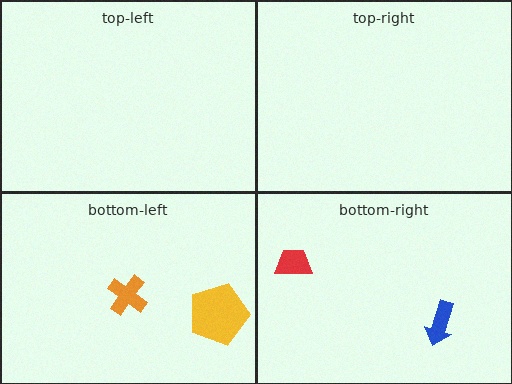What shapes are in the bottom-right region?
The red trapezoid, the blue arrow.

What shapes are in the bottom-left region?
The orange cross, the yellow pentagon.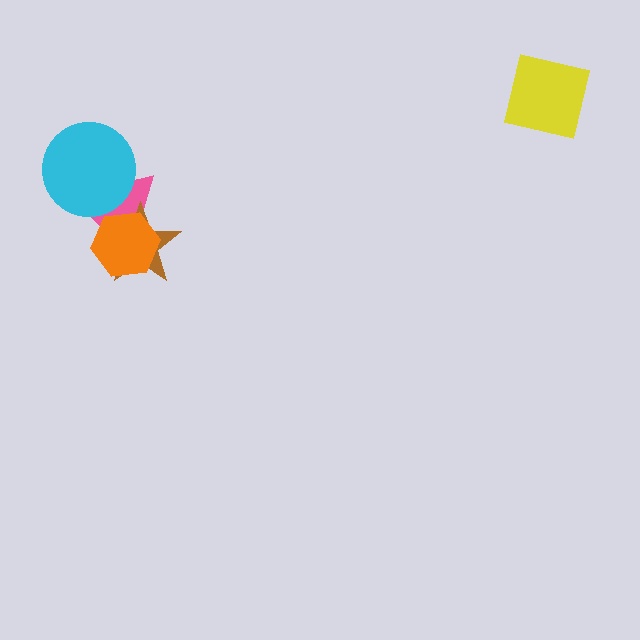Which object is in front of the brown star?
The orange hexagon is in front of the brown star.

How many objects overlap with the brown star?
2 objects overlap with the brown star.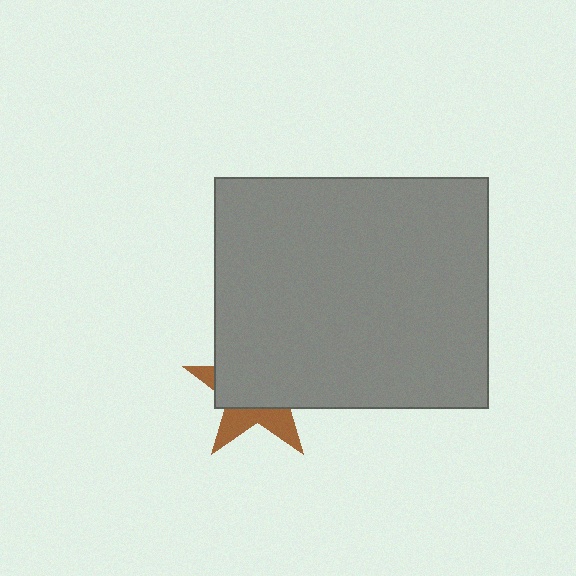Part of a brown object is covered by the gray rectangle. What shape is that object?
It is a star.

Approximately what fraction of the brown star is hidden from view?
Roughly 66% of the brown star is hidden behind the gray rectangle.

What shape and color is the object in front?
The object in front is a gray rectangle.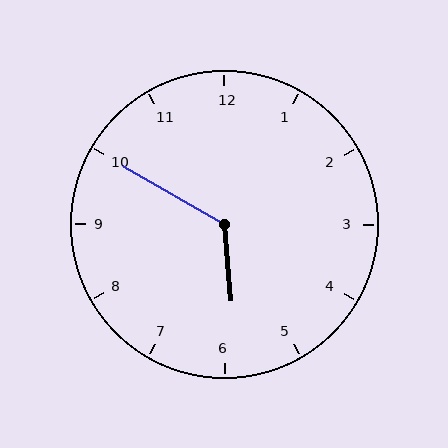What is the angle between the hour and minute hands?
Approximately 125 degrees.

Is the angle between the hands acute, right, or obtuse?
It is obtuse.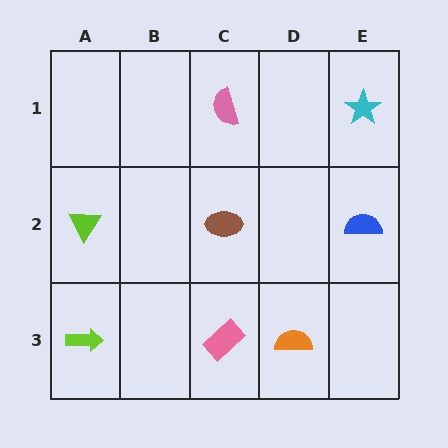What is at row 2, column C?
A brown ellipse.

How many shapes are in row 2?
3 shapes.